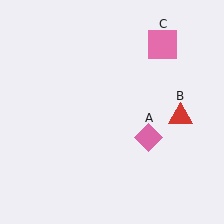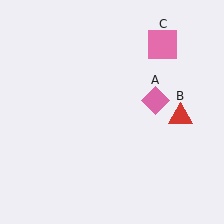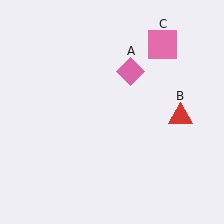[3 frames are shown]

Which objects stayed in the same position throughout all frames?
Red triangle (object B) and pink square (object C) remained stationary.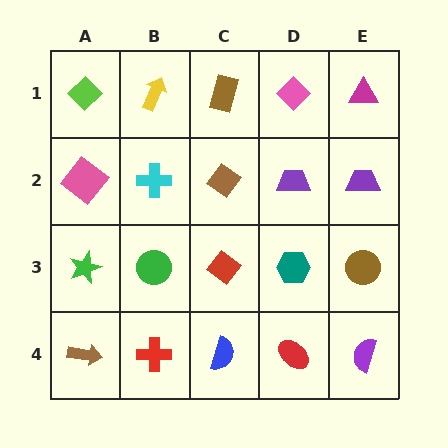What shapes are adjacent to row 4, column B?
A green circle (row 3, column B), a brown arrow (row 4, column A), a blue semicircle (row 4, column C).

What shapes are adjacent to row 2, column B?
A yellow arrow (row 1, column B), a green circle (row 3, column B), a pink diamond (row 2, column A), a brown diamond (row 2, column C).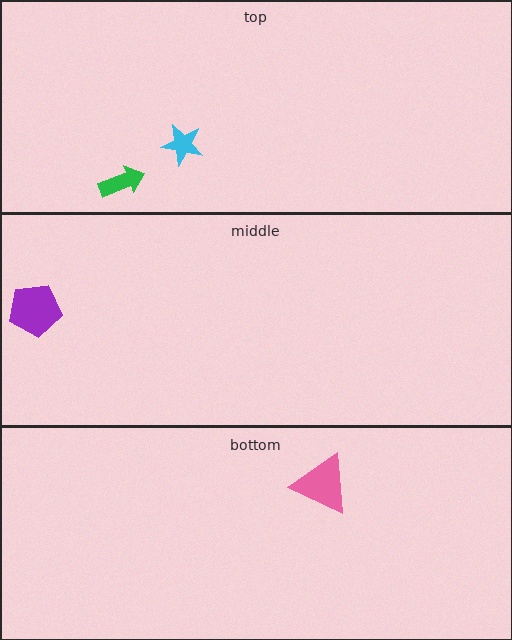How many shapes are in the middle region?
1.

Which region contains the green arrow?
The top region.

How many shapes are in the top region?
2.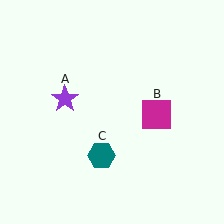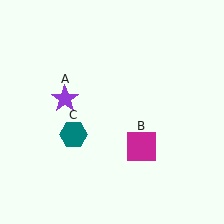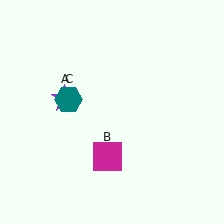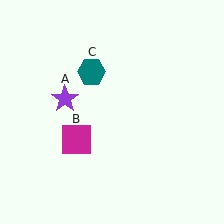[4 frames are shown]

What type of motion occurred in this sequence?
The magenta square (object B), teal hexagon (object C) rotated clockwise around the center of the scene.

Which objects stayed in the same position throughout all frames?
Purple star (object A) remained stationary.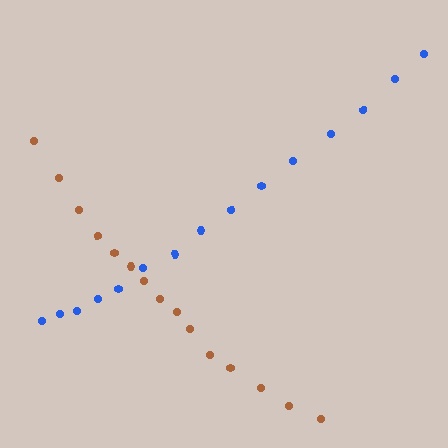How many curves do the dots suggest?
There are 2 distinct paths.